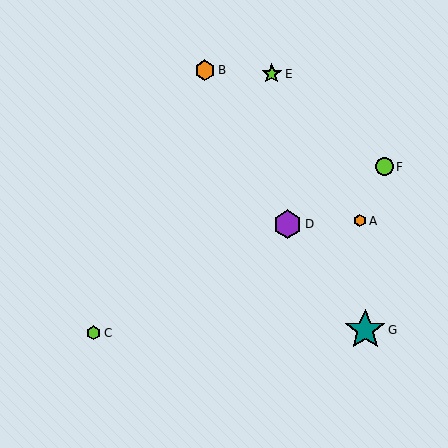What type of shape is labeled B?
Shape B is an orange hexagon.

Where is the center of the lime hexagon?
The center of the lime hexagon is at (93, 333).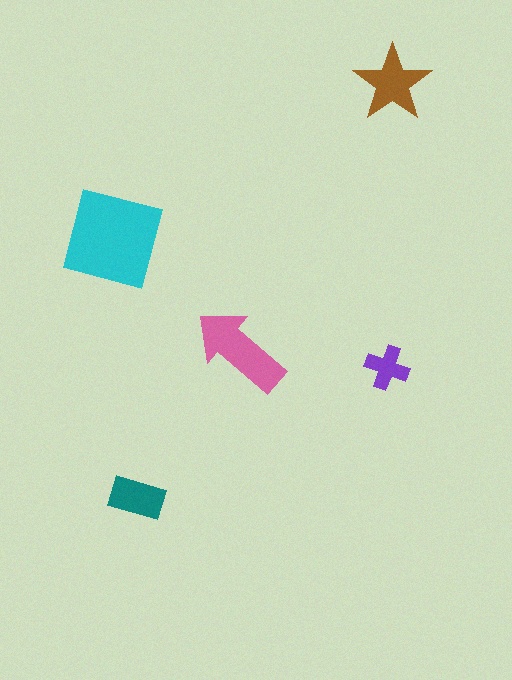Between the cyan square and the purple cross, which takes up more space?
The cyan square.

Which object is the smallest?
The purple cross.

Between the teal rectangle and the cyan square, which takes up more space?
The cyan square.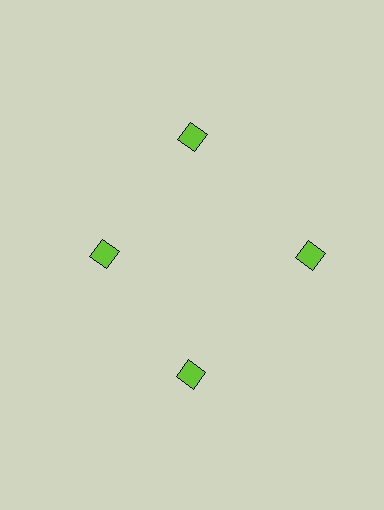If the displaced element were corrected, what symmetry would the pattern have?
It would have 4-fold rotational symmetry — the pattern would map onto itself every 90 degrees.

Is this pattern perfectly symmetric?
No. The 4 lime squares are arranged in a ring, but one element near the 9 o'clock position is pulled inward toward the center, breaking the 4-fold rotational symmetry.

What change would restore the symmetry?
The symmetry would be restored by moving it outward, back onto the ring so that all 4 squares sit at equal angles and equal distance from the center.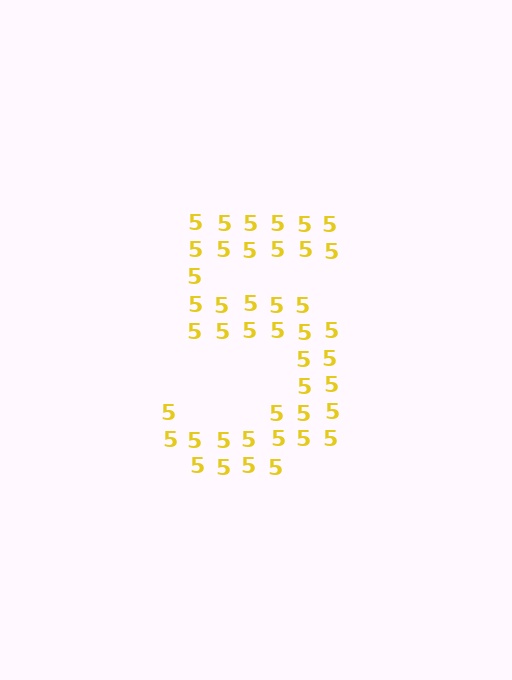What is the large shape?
The large shape is the digit 5.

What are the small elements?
The small elements are digit 5's.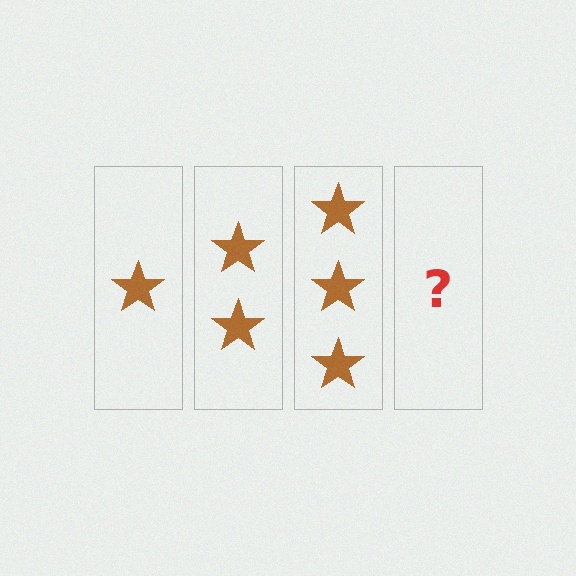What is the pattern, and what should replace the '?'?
The pattern is that each step adds one more star. The '?' should be 4 stars.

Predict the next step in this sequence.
The next step is 4 stars.